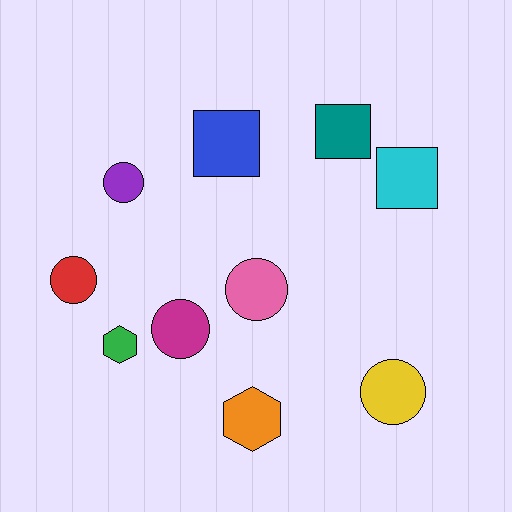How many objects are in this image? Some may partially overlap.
There are 10 objects.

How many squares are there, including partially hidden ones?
There are 3 squares.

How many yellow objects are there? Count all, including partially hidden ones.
There is 1 yellow object.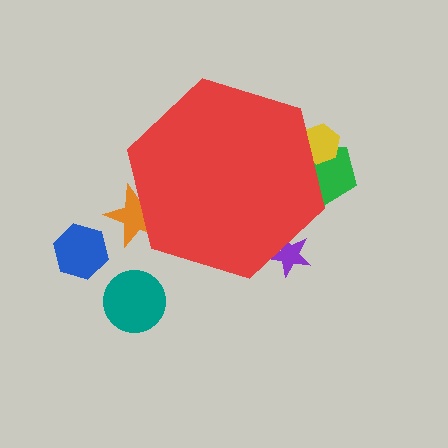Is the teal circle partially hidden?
No, the teal circle is fully visible.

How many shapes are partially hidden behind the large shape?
4 shapes are partially hidden.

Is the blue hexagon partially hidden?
No, the blue hexagon is fully visible.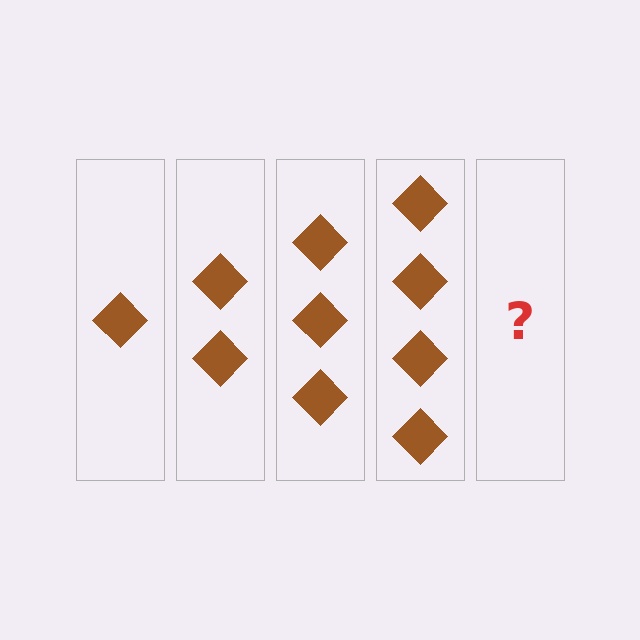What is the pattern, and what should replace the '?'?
The pattern is that each step adds one more diamond. The '?' should be 5 diamonds.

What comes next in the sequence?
The next element should be 5 diamonds.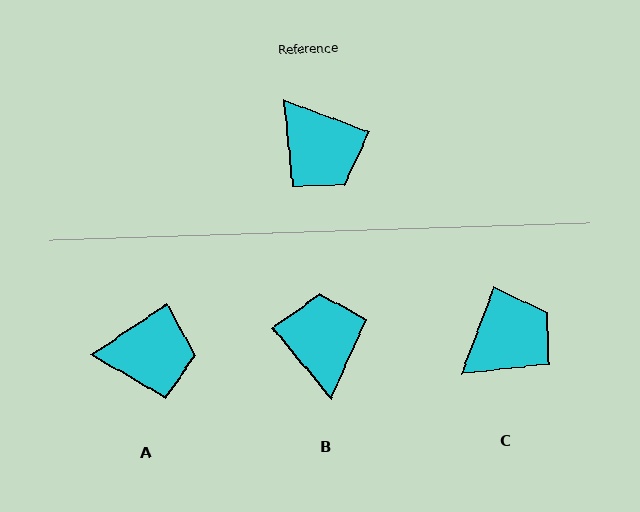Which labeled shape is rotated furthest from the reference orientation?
B, about 151 degrees away.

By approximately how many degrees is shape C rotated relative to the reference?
Approximately 91 degrees counter-clockwise.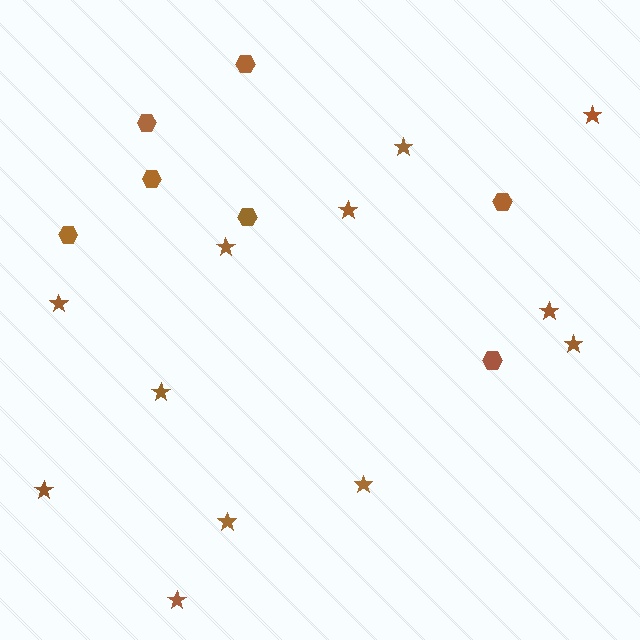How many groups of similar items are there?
There are 2 groups: one group of hexagons (7) and one group of stars (12).